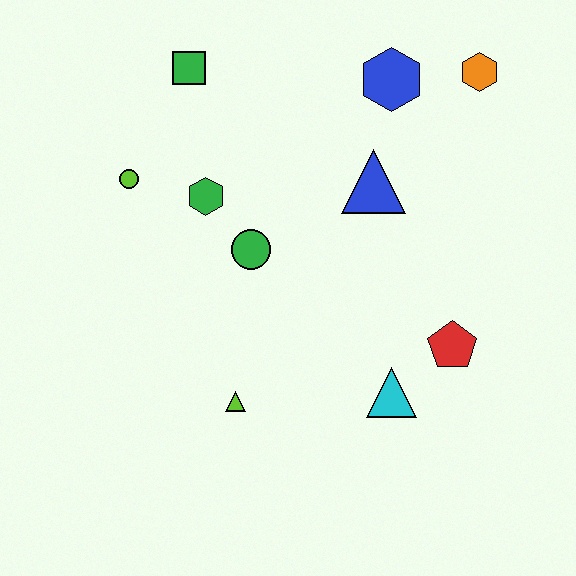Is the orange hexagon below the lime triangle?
No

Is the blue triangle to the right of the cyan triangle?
No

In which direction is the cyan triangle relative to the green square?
The cyan triangle is below the green square.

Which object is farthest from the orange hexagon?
The lime triangle is farthest from the orange hexagon.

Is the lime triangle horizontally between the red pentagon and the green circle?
No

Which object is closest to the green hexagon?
The green circle is closest to the green hexagon.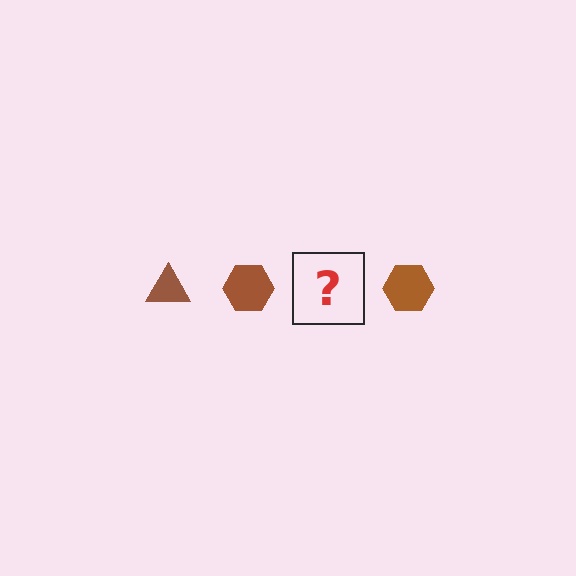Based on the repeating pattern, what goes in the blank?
The blank should be a brown triangle.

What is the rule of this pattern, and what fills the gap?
The rule is that the pattern cycles through triangle, hexagon shapes in brown. The gap should be filled with a brown triangle.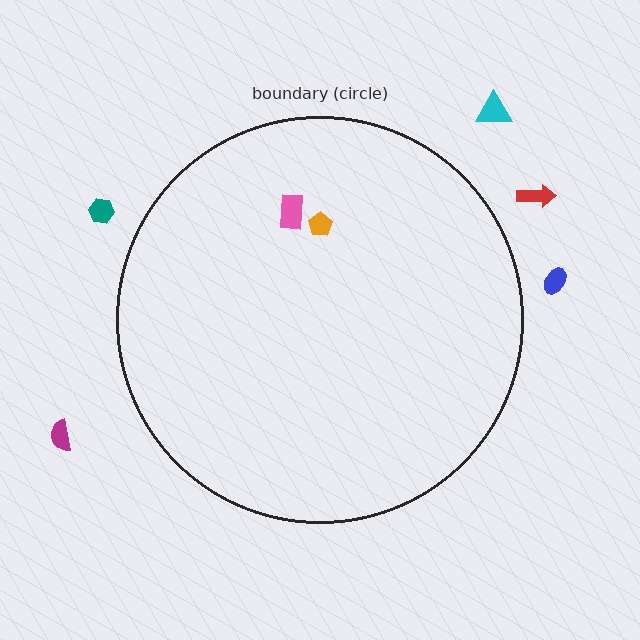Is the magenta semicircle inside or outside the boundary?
Outside.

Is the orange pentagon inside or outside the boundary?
Inside.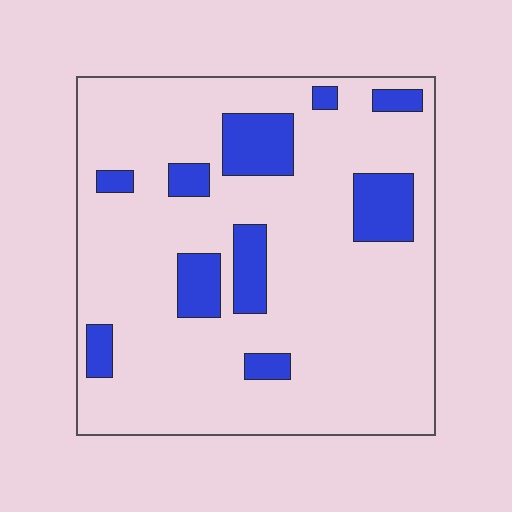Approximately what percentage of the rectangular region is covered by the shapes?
Approximately 15%.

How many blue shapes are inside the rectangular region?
10.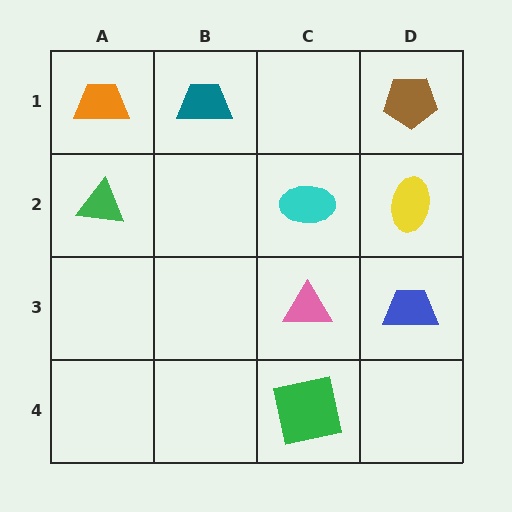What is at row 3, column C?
A pink triangle.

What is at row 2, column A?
A green triangle.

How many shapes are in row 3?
2 shapes.